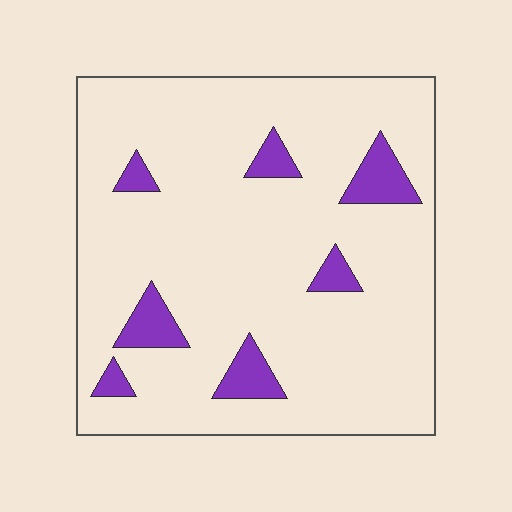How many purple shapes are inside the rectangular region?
7.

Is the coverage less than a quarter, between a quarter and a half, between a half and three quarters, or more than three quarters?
Less than a quarter.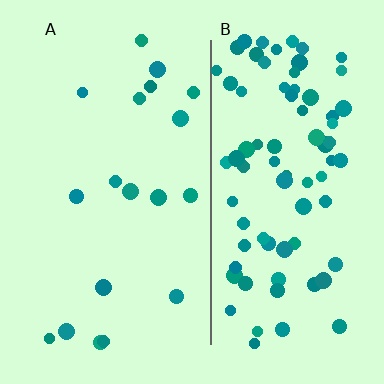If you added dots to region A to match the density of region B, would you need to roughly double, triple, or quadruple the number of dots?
Approximately quadruple.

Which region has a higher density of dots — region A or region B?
B (the right).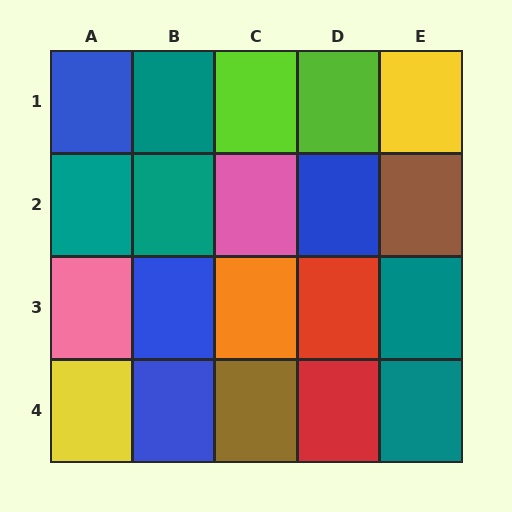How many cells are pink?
2 cells are pink.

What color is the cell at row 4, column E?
Teal.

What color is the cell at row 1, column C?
Lime.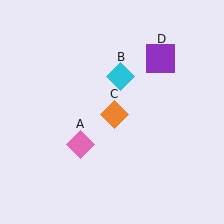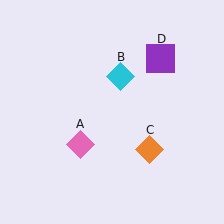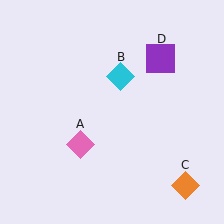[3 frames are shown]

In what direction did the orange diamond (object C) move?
The orange diamond (object C) moved down and to the right.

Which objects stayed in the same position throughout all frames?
Pink diamond (object A) and cyan diamond (object B) and purple square (object D) remained stationary.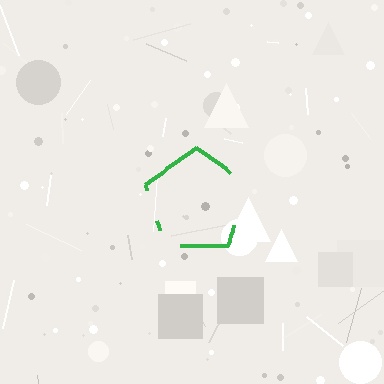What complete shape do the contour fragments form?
The contour fragments form a pentagon.